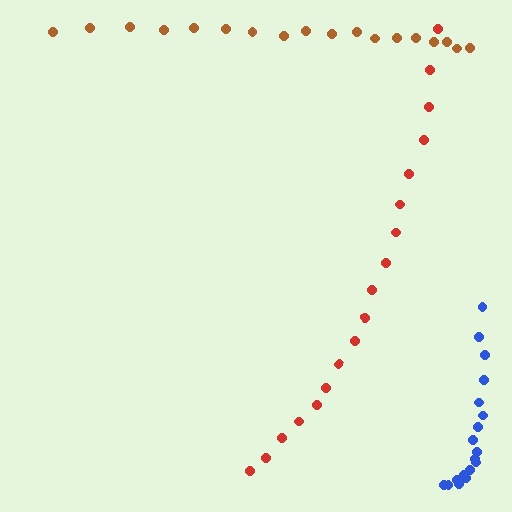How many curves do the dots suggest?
There are 3 distinct paths.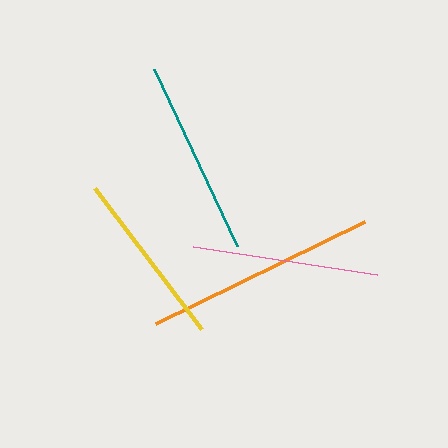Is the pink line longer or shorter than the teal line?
The teal line is longer than the pink line.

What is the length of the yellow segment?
The yellow segment is approximately 178 pixels long.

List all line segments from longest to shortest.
From longest to shortest: orange, teal, pink, yellow.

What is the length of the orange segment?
The orange segment is approximately 233 pixels long.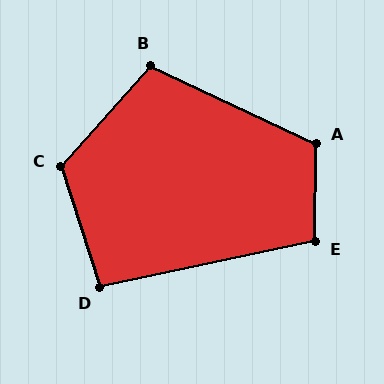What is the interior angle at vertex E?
Approximately 102 degrees (obtuse).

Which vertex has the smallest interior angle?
D, at approximately 95 degrees.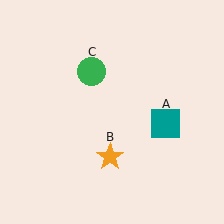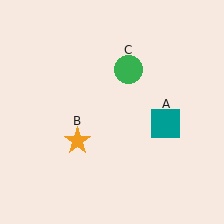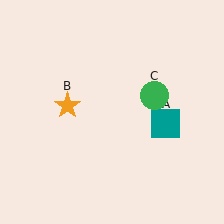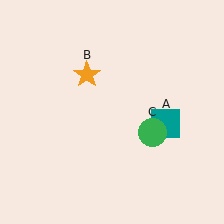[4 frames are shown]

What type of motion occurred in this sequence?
The orange star (object B), green circle (object C) rotated clockwise around the center of the scene.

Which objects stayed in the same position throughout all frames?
Teal square (object A) remained stationary.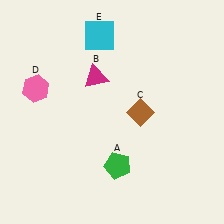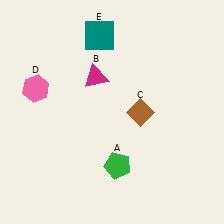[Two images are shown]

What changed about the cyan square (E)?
In Image 1, E is cyan. In Image 2, it changed to teal.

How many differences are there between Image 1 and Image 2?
There is 1 difference between the two images.